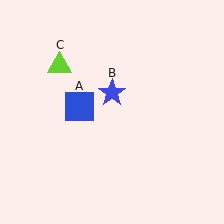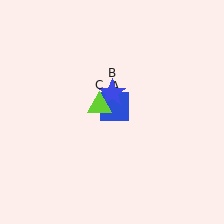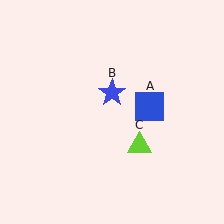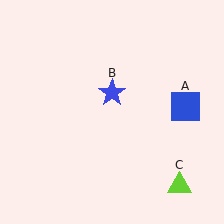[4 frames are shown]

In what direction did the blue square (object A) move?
The blue square (object A) moved right.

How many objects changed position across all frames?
2 objects changed position: blue square (object A), lime triangle (object C).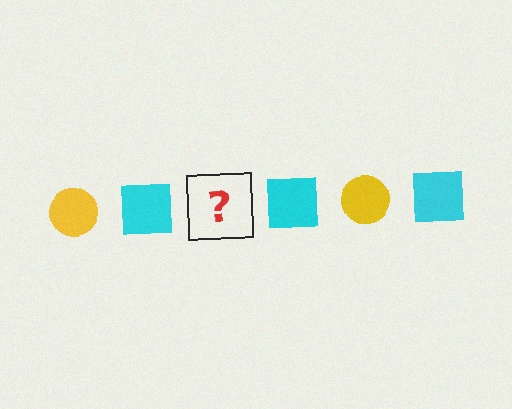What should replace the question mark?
The question mark should be replaced with a yellow circle.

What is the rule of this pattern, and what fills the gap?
The rule is that the pattern alternates between yellow circle and cyan square. The gap should be filled with a yellow circle.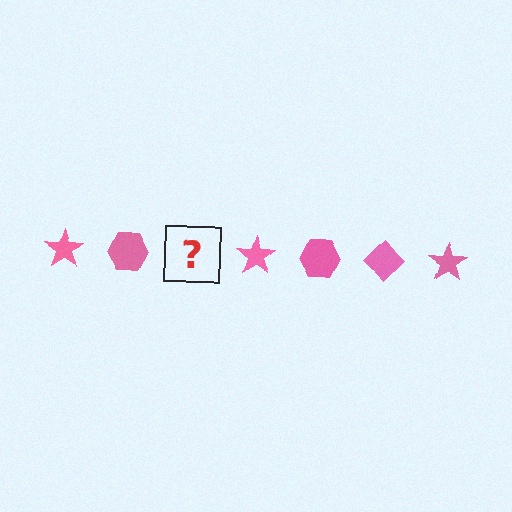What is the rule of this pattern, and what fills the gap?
The rule is that the pattern cycles through star, hexagon, diamond shapes in pink. The gap should be filled with a pink diamond.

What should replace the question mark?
The question mark should be replaced with a pink diamond.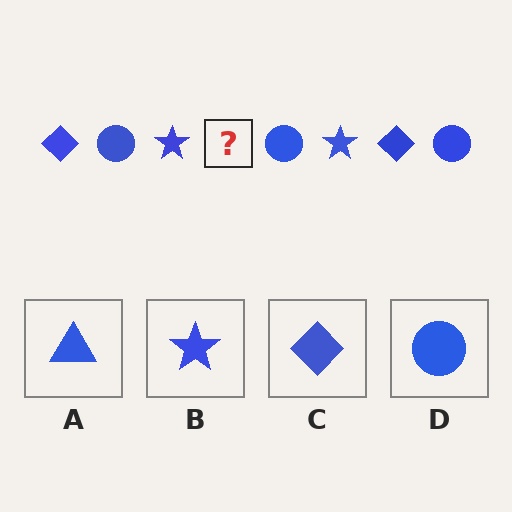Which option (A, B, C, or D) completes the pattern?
C.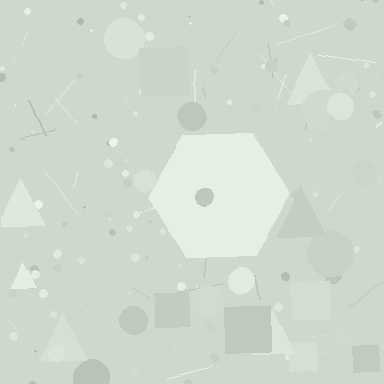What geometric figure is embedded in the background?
A hexagon is embedded in the background.